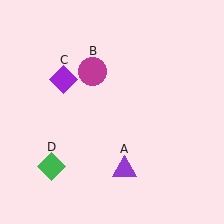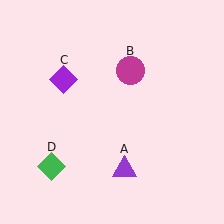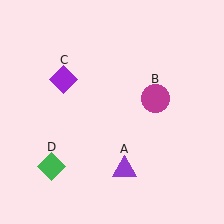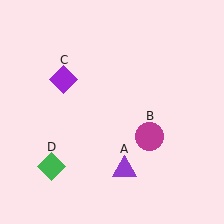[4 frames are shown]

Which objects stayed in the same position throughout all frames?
Purple triangle (object A) and purple diamond (object C) and green diamond (object D) remained stationary.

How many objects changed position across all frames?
1 object changed position: magenta circle (object B).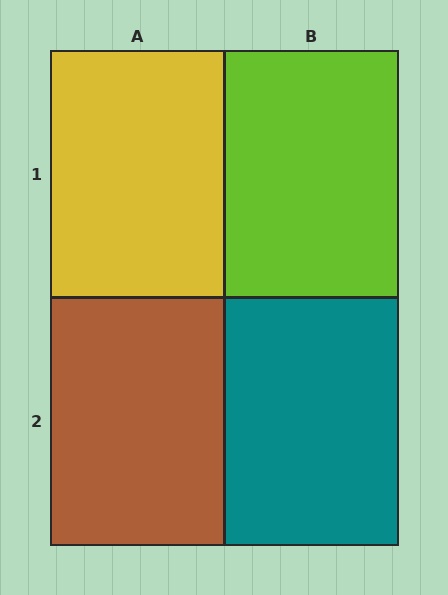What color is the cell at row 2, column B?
Teal.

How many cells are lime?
1 cell is lime.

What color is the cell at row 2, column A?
Brown.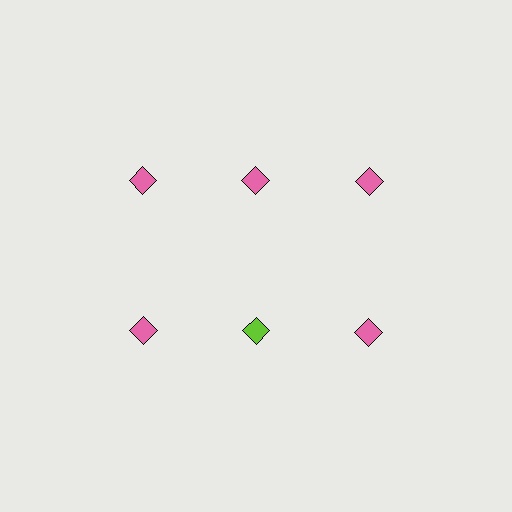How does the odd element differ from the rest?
It has a different color: lime instead of pink.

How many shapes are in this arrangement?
There are 6 shapes arranged in a grid pattern.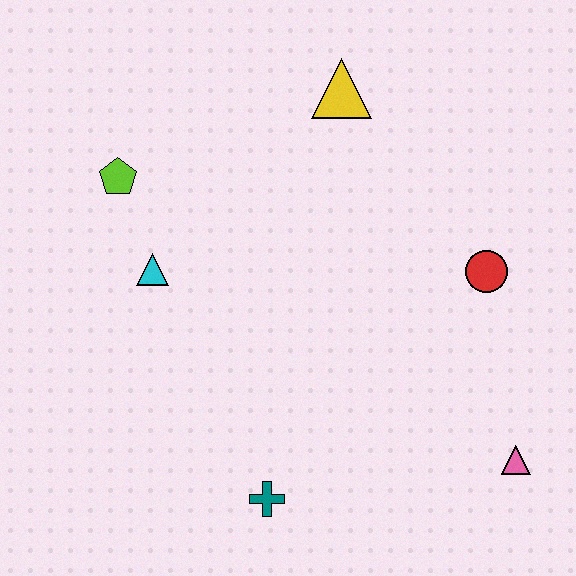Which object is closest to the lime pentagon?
The cyan triangle is closest to the lime pentagon.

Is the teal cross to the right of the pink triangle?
No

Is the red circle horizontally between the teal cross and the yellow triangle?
No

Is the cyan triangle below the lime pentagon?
Yes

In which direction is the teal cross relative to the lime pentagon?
The teal cross is below the lime pentagon.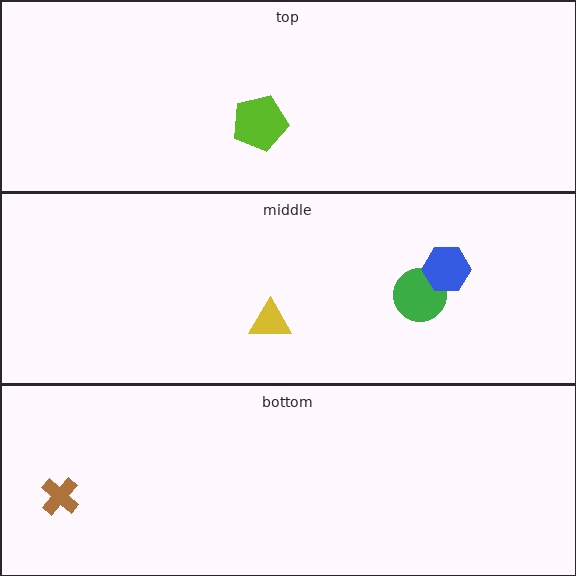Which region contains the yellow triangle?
The middle region.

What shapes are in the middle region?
The green circle, the yellow triangle, the blue hexagon.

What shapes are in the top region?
The lime pentagon.